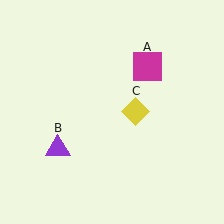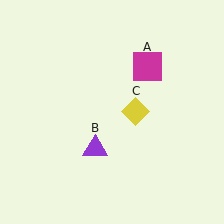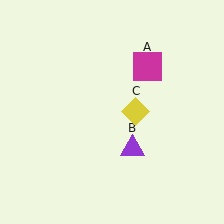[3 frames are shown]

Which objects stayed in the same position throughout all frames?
Magenta square (object A) and yellow diamond (object C) remained stationary.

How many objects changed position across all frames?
1 object changed position: purple triangle (object B).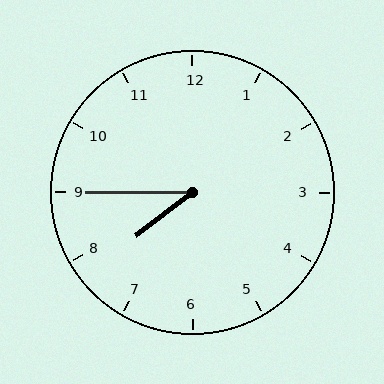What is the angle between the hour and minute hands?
Approximately 38 degrees.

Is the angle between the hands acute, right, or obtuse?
It is acute.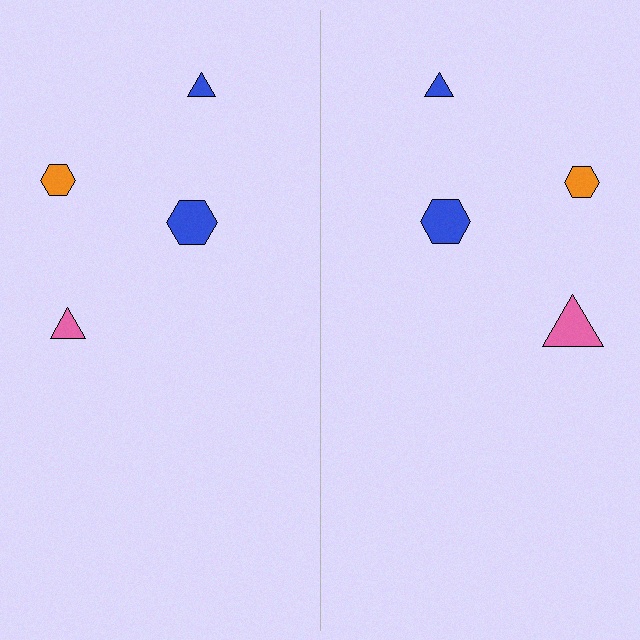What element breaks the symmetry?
The pink triangle on the right side has a different size than its mirror counterpart.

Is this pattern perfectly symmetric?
No, the pattern is not perfectly symmetric. The pink triangle on the right side has a different size than its mirror counterpart.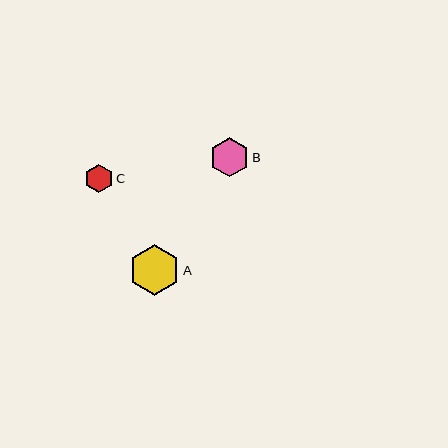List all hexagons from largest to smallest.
From largest to smallest: A, B, C.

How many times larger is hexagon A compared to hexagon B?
Hexagon A is approximately 1.3 times the size of hexagon B.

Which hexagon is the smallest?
Hexagon C is the smallest with a size of approximately 29 pixels.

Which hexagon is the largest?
Hexagon A is the largest with a size of approximately 51 pixels.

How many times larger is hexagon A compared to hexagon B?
Hexagon A is approximately 1.3 times the size of hexagon B.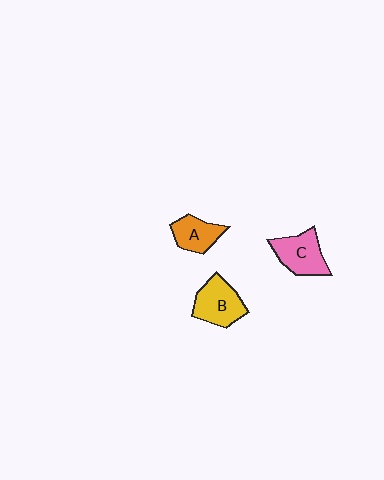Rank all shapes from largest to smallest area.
From largest to smallest: B (yellow), C (pink), A (orange).